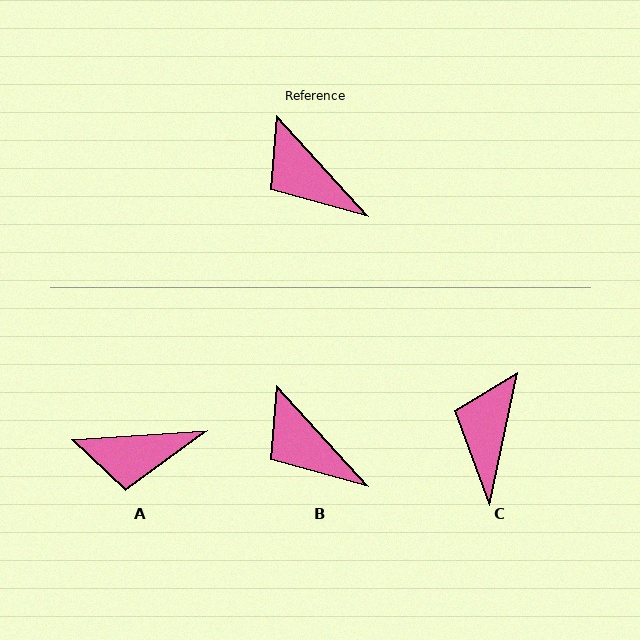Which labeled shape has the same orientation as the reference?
B.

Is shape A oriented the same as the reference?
No, it is off by about 52 degrees.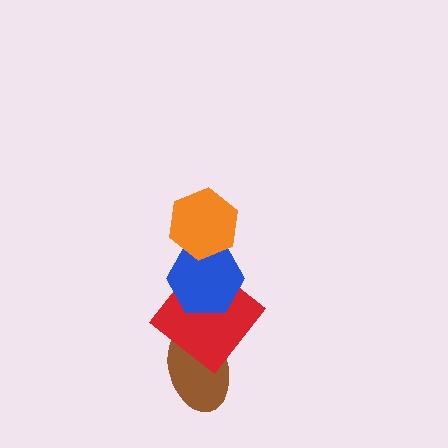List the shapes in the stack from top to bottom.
From top to bottom: the orange hexagon, the blue hexagon, the red diamond, the brown ellipse.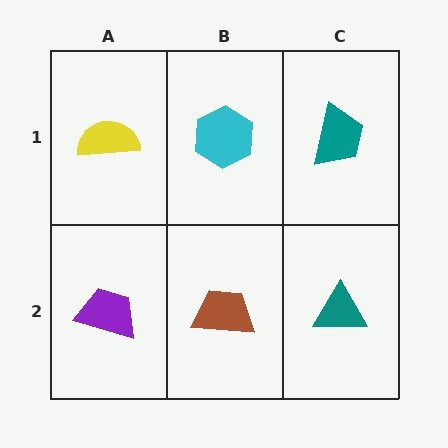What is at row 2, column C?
A teal triangle.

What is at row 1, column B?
A cyan hexagon.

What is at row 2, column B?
A brown trapezoid.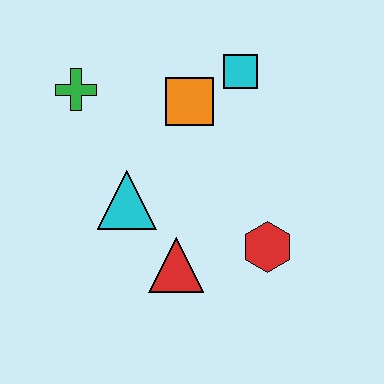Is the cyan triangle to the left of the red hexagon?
Yes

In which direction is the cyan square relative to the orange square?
The cyan square is to the right of the orange square.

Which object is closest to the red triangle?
The cyan triangle is closest to the red triangle.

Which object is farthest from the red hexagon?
The green cross is farthest from the red hexagon.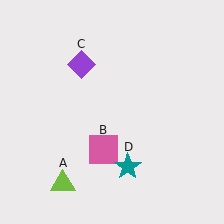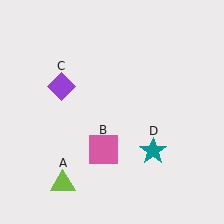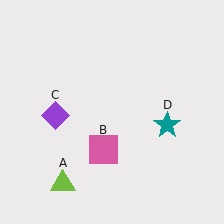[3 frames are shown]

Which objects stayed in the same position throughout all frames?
Lime triangle (object A) and pink square (object B) remained stationary.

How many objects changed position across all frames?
2 objects changed position: purple diamond (object C), teal star (object D).